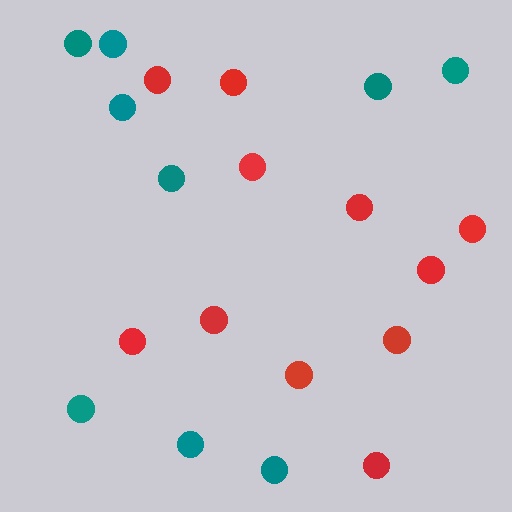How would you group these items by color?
There are 2 groups: one group of red circles (11) and one group of teal circles (9).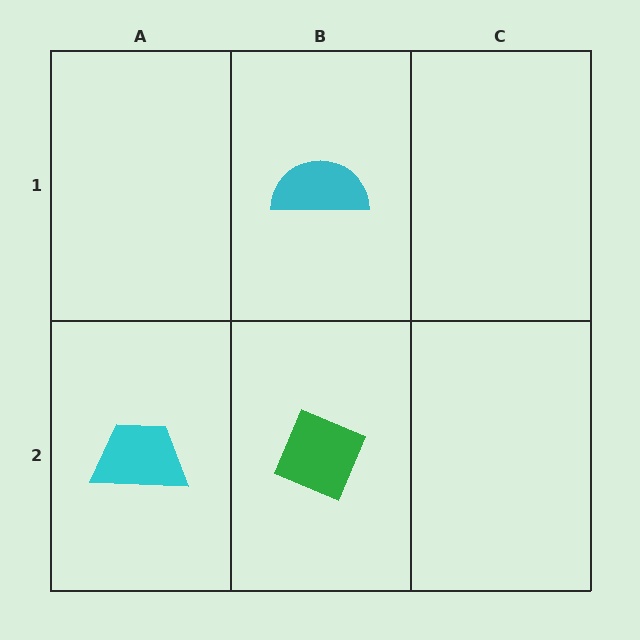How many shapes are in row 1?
1 shape.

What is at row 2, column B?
A green diamond.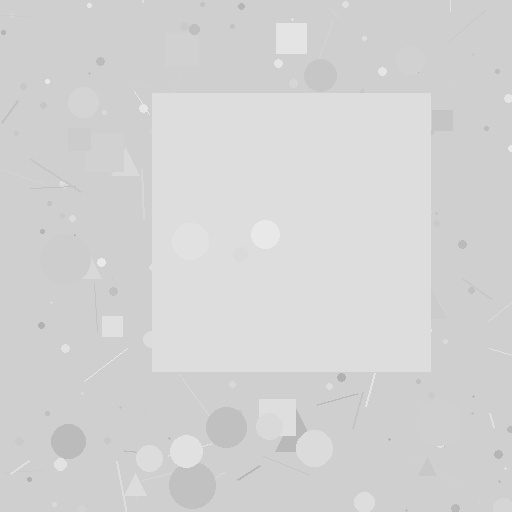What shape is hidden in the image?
A square is hidden in the image.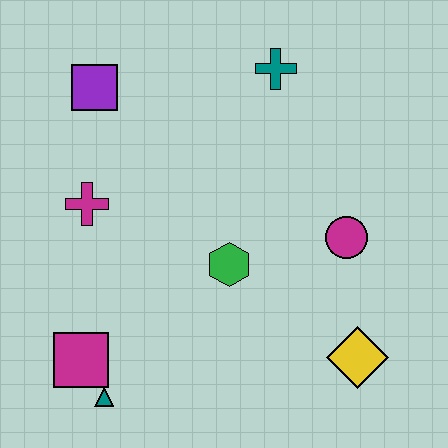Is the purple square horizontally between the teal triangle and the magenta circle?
No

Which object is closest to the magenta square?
The teal triangle is closest to the magenta square.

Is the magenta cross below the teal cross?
Yes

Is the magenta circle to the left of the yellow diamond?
Yes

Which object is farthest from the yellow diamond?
The purple square is farthest from the yellow diamond.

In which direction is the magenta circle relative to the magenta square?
The magenta circle is to the right of the magenta square.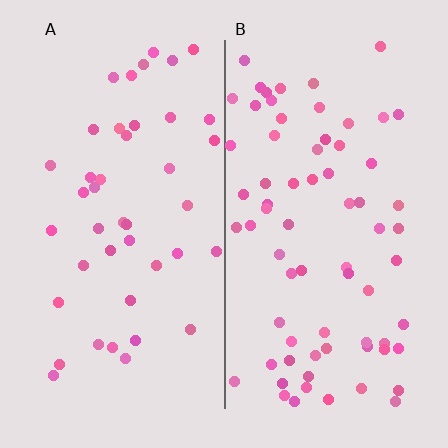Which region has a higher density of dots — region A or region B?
B (the right).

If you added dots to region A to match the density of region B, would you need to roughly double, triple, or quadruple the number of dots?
Approximately double.